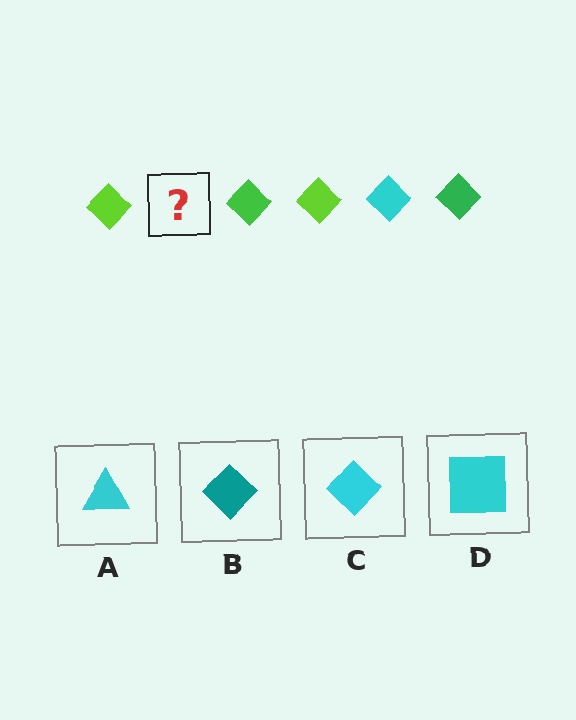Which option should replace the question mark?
Option C.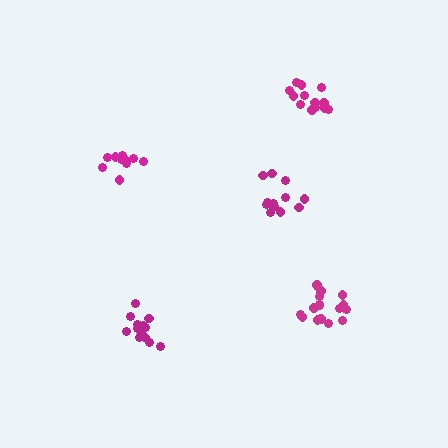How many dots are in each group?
Group 1: 11 dots, Group 2: 14 dots, Group 3: 17 dots, Group 4: 12 dots, Group 5: 13 dots (67 total).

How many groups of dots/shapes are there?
There are 5 groups.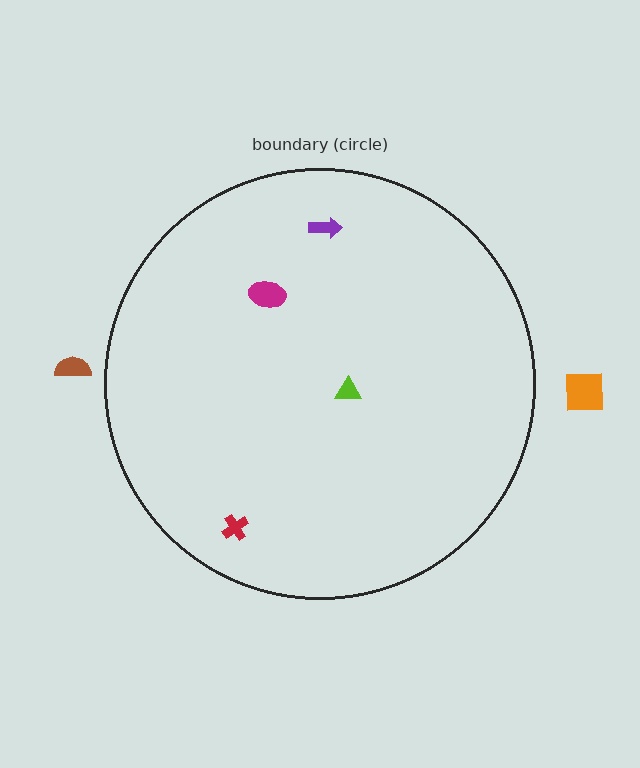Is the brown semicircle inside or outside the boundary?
Outside.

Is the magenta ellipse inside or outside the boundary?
Inside.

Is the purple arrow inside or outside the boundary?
Inside.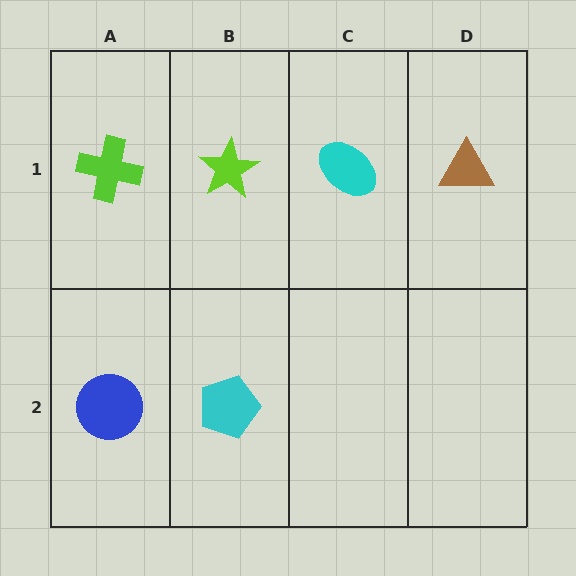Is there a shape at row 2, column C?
No, that cell is empty.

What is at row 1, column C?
A cyan ellipse.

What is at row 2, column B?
A cyan pentagon.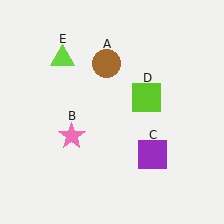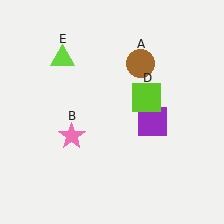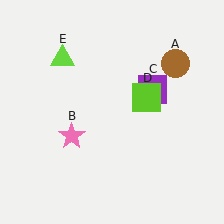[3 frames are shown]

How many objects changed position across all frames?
2 objects changed position: brown circle (object A), purple square (object C).